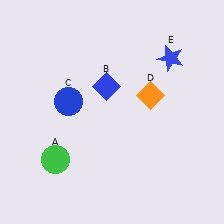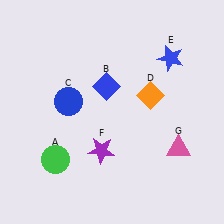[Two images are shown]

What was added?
A purple star (F), a pink triangle (G) were added in Image 2.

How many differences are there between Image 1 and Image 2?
There are 2 differences between the two images.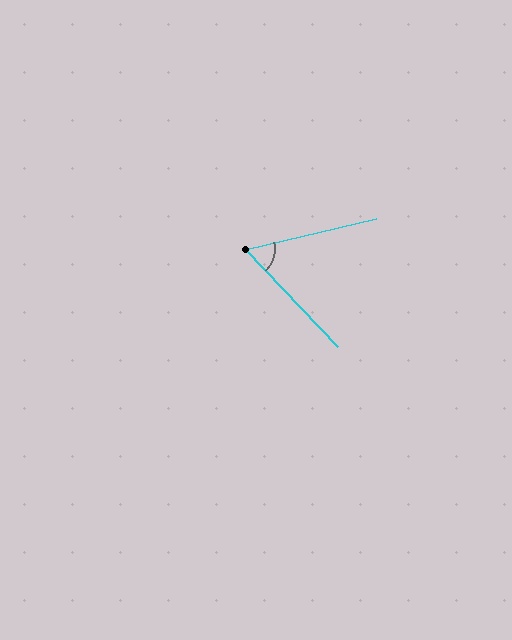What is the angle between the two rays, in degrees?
Approximately 60 degrees.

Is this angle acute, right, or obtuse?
It is acute.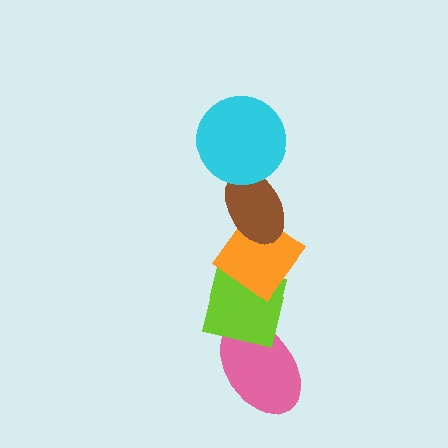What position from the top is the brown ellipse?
The brown ellipse is 2nd from the top.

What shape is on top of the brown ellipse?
The cyan circle is on top of the brown ellipse.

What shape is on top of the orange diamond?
The brown ellipse is on top of the orange diamond.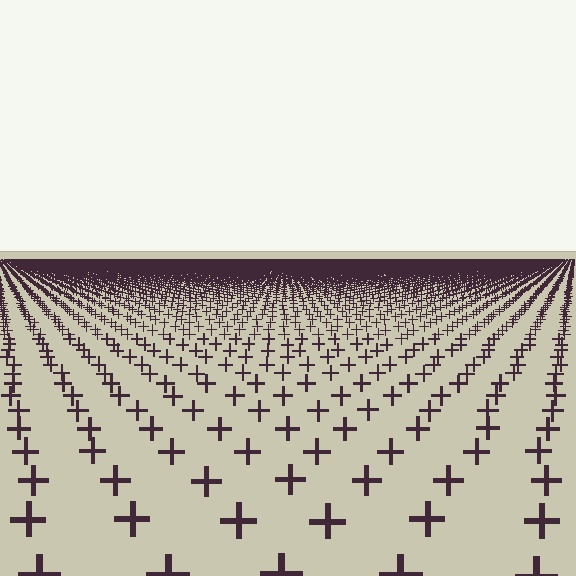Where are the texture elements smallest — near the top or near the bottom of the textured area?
Near the top.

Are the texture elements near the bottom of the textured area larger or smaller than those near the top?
Larger. Near the bottom, elements are closer to the viewer and appear at a bigger on-screen size.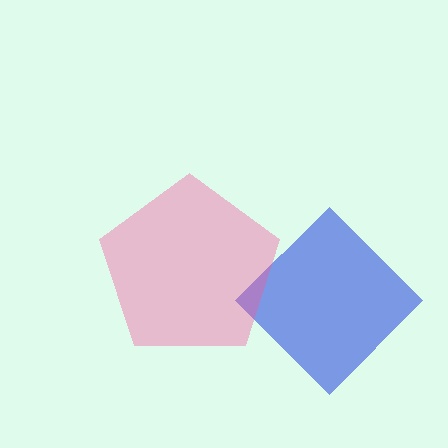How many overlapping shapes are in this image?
There are 2 overlapping shapes in the image.